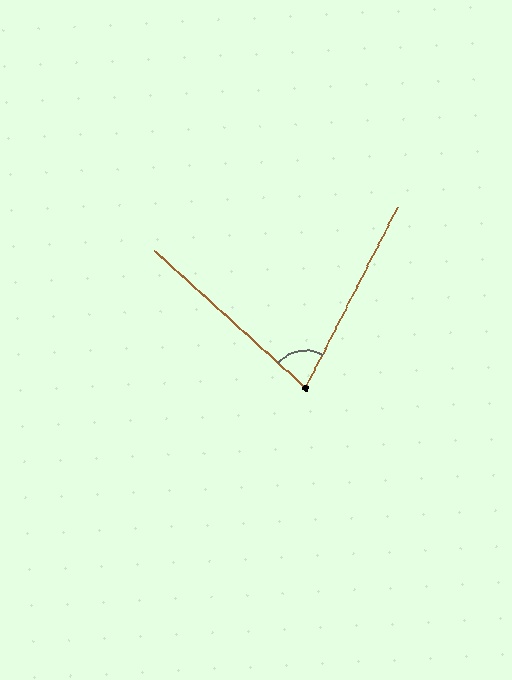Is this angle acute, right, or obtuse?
It is acute.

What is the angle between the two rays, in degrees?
Approximately 75 degrees.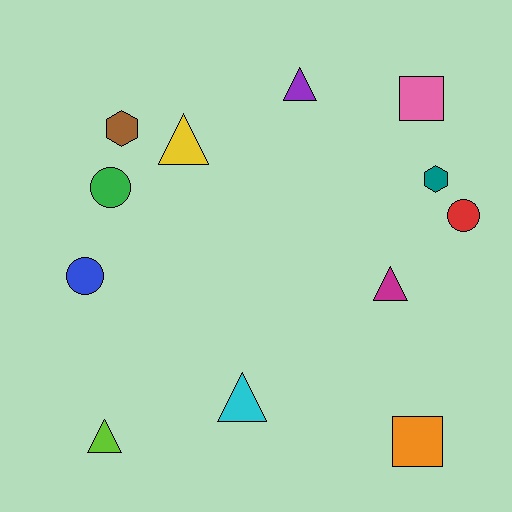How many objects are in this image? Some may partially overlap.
There are 12 objects.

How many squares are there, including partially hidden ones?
There are 2 squares.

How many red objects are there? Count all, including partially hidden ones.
There is 1 red object.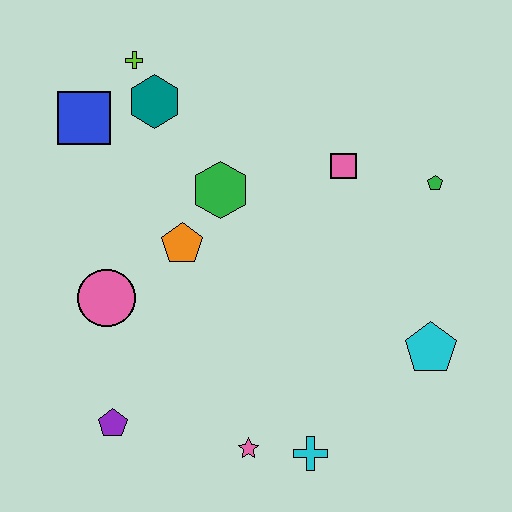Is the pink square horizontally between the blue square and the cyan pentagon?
Yes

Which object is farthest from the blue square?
The cyan pentagon is farthest from the blue square.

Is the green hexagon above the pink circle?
Yes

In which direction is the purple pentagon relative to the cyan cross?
The purple pentagon is to the left of the cyan cross.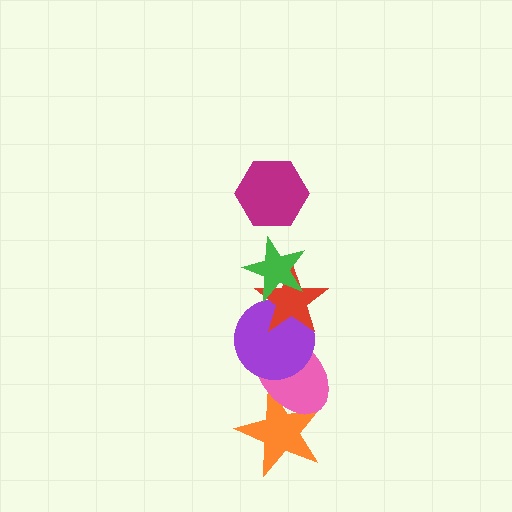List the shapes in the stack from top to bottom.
From top to bottom: the magenta hexagon, the green star, the red star, the purple circle, the pink ellipse, the orange star.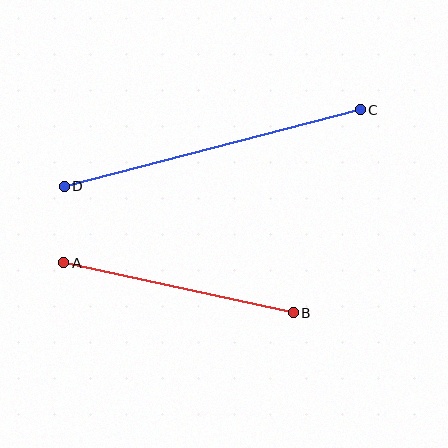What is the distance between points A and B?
The distance is approximately 235 pixels.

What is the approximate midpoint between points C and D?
The midpoint is at approximately (212, 148) pixels.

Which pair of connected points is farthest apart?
Points C and D are farthest apart.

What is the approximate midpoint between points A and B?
The midpoint is at approximately (178, 288) pixels.